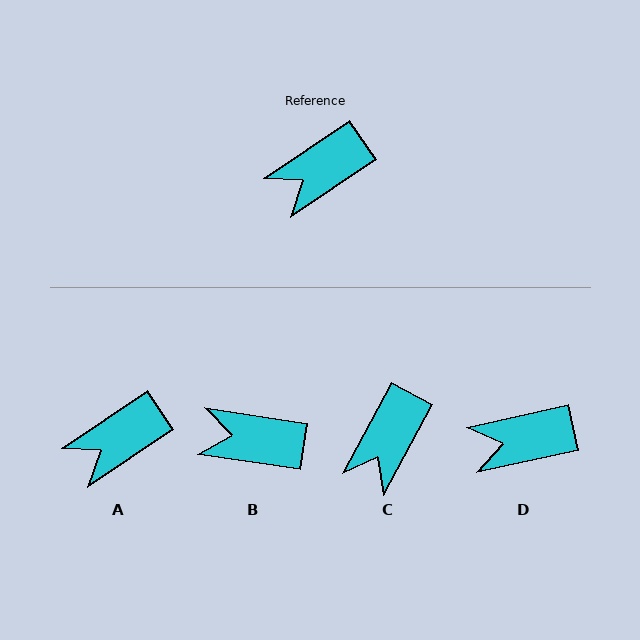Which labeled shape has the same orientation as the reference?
A.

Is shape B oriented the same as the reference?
No, it is off by about 43 degrees.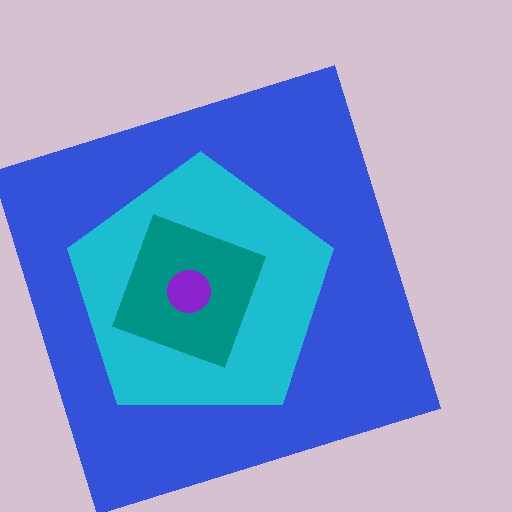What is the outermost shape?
The blue square.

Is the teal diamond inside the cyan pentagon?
Yes.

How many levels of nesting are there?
4.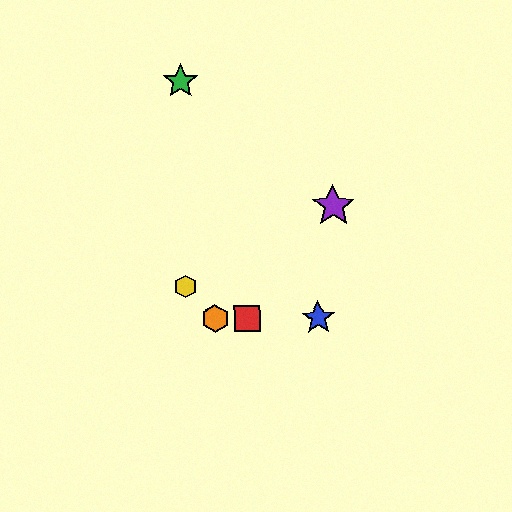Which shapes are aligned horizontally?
The red square, the blue star, the orange hexagon are aligned horizontally.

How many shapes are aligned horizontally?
3 shapes (the red square, the blue star, the orange hexagon) are aligned horizontally.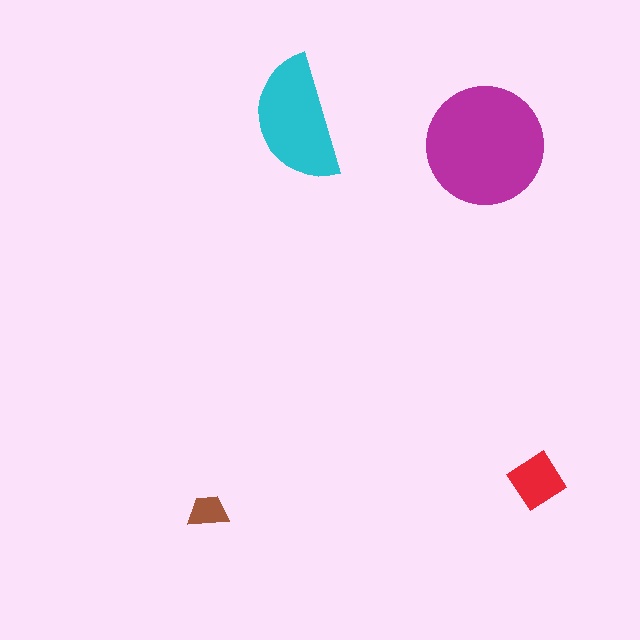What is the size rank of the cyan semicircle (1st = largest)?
2nd.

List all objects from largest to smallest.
The magenta circle, the cyan semicircle, the red diamond, the brown trapezoid.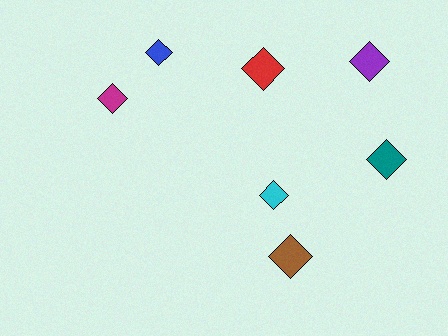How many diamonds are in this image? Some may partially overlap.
There are 7 diamonds.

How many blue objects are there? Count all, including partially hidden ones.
There is 1 blue object.